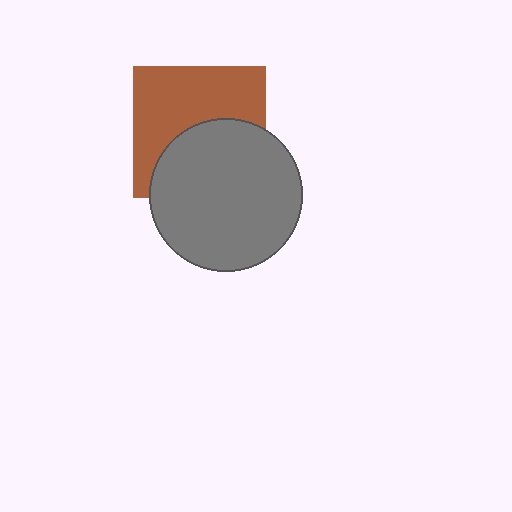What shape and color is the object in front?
The object in front is a gray circle.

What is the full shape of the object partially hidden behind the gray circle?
The partially hidden object is a brown square.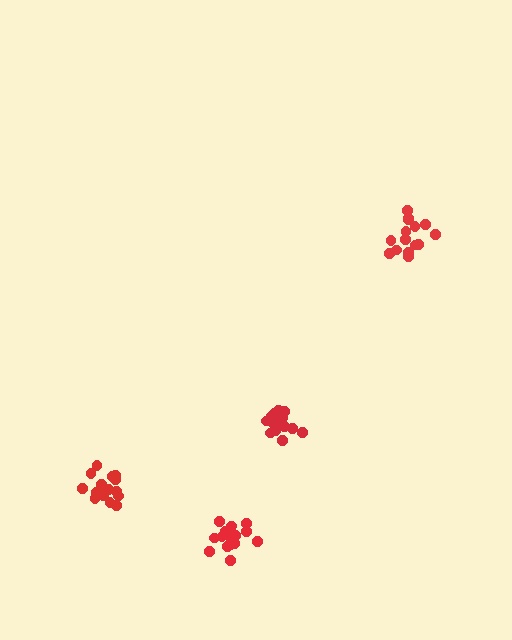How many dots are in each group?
Group 1: 17 dots, Group 2: 16 dots, Group 3: 20 dots, Group 4: 16 dots (69 total).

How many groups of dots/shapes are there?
There are 4 groups.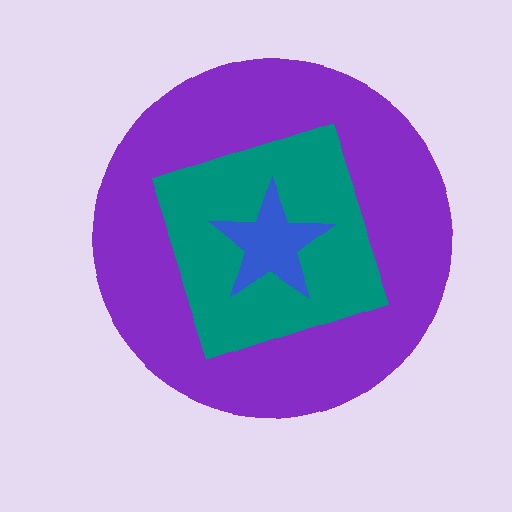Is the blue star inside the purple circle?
Yes.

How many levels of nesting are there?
3.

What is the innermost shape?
The blue star.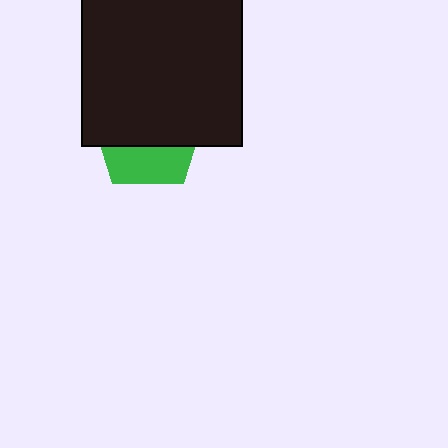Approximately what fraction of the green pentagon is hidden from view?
Roughly 65% of the green pentagon is hidden behind the black square.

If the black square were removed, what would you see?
You would see the complete green pentagon.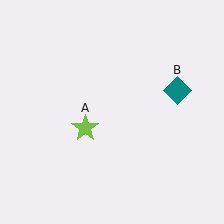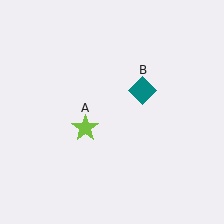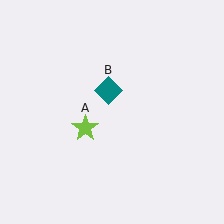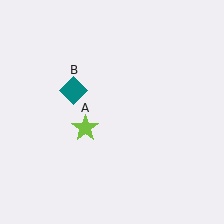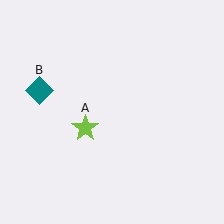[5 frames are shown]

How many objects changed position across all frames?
1 object changed position: teal diamond (object B).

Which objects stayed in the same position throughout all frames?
Lime star (object A) remained stationary.